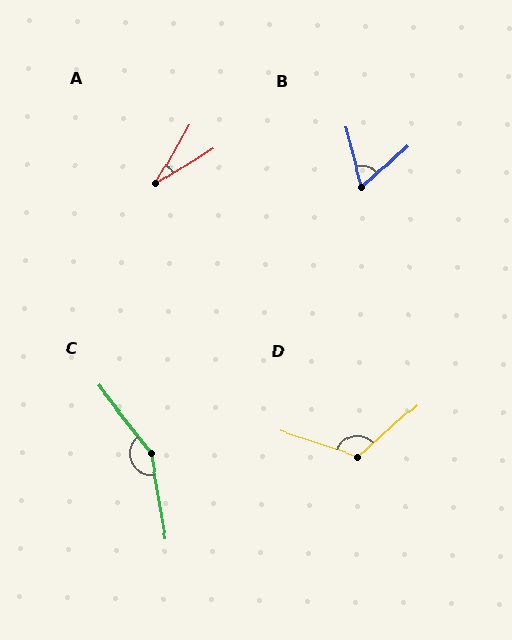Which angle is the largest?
C, at approximately 152 degrees.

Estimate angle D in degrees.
Approximately 121 degrees.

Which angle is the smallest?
A, at approximately 28 degrees.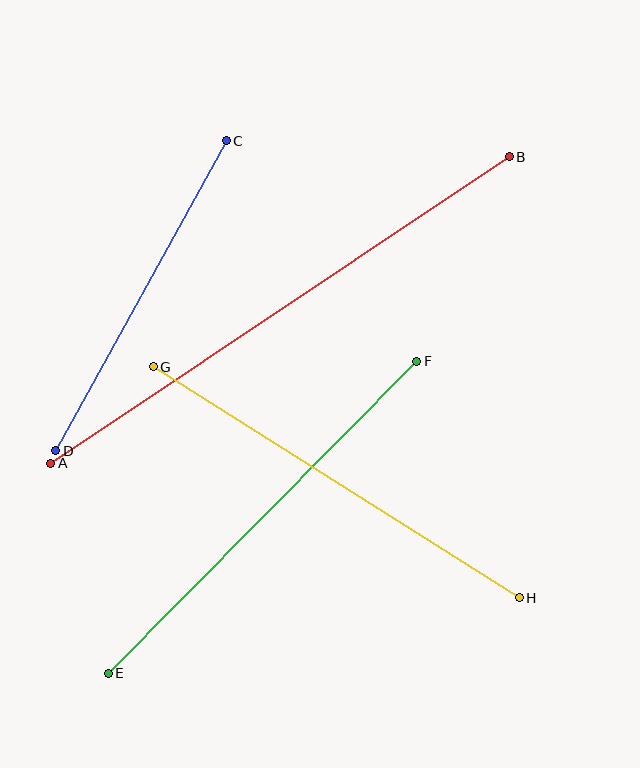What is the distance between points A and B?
The distance is approximately 551 pixels.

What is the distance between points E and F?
The distance is approximately 439 pixels.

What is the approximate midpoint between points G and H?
The midpoint is at approximately (336, 482) pixels.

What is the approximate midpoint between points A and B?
The midpoint is at approximately (280, 310) pixels.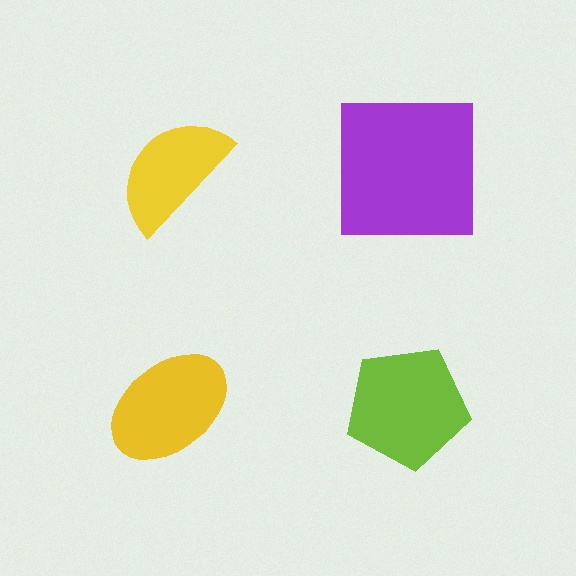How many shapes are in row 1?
2 shapes.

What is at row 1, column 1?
A yellow semicircle.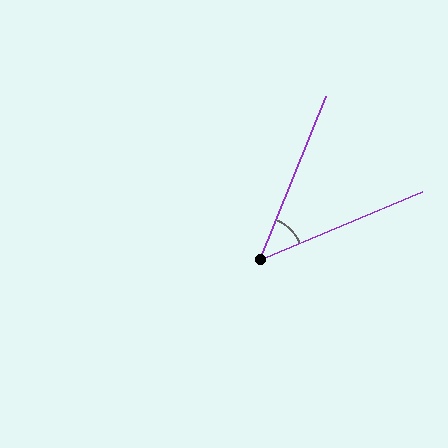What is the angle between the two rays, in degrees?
Approximately 45 degrees.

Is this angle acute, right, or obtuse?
It is acute.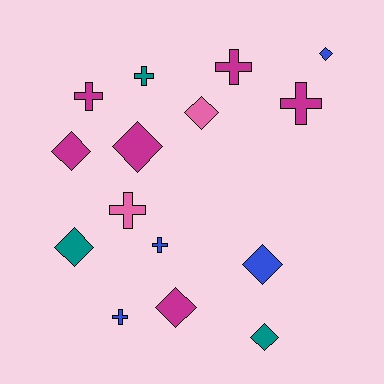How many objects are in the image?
There are 15 objects.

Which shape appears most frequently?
Diamond, with 8 objects.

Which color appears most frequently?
Magenta, with 6 objects.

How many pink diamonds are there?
There is 1 pink diamond.